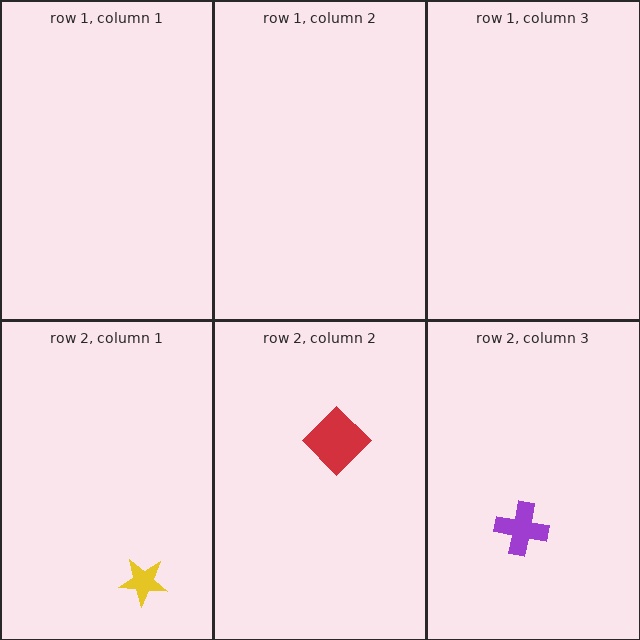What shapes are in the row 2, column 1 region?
The yellow star.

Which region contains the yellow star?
The row 2, column 1 region.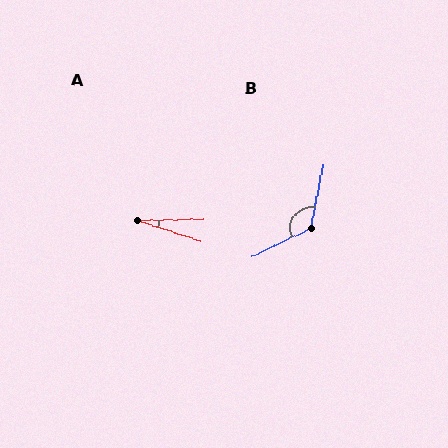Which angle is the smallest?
A, at approximately 19 degrees.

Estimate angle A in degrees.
Approximately 19 degrees.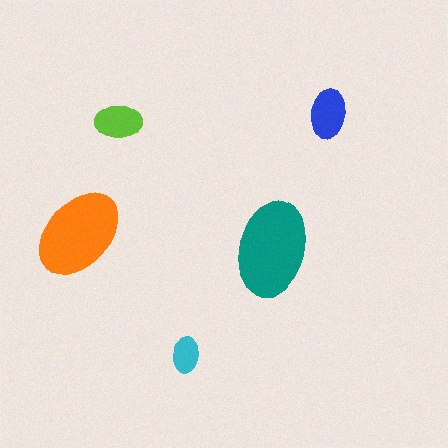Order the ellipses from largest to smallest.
the teal one, the orange one, the blue one, the lime one, the cyan one.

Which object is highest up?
The blue ellipse is topmost.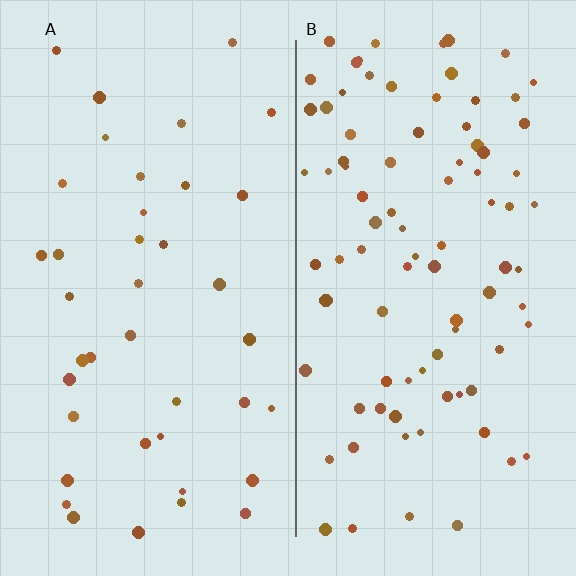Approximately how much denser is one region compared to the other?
Approximately 2.3× — region B over region A.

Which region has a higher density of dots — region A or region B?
B (the right).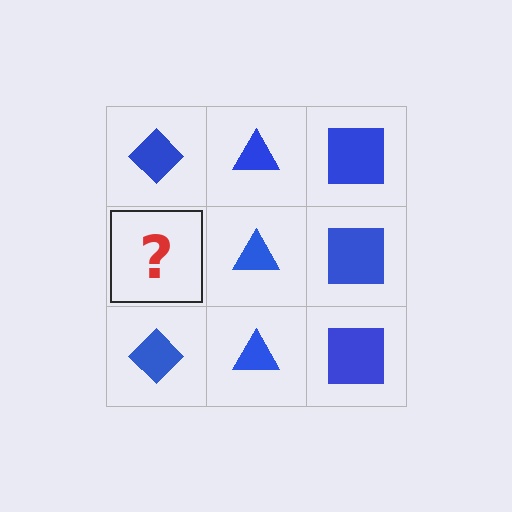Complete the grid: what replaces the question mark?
The question mark should be replaced with a blue diamond.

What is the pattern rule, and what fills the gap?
The rule is that each column has a consistent shape. The gap should be filled with a blue diamond.